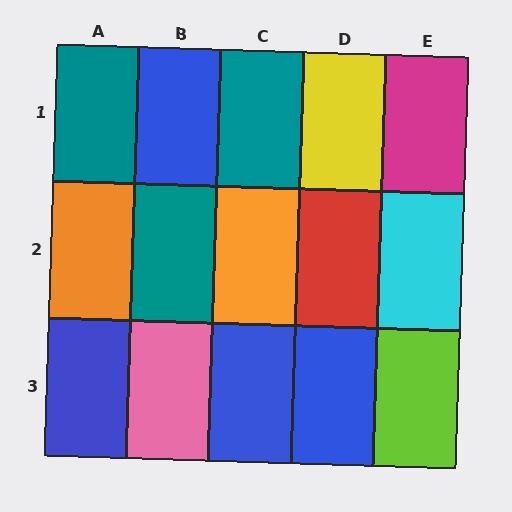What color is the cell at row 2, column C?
Orange.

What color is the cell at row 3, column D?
Blue.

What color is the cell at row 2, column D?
Red.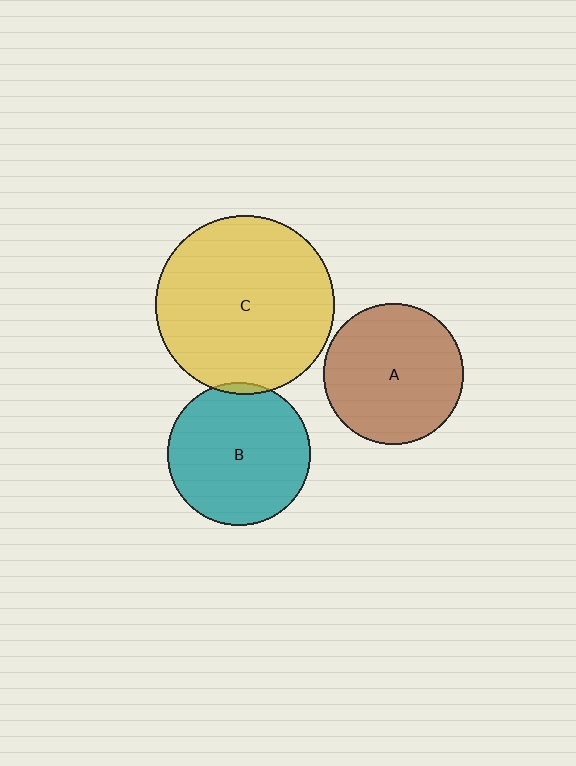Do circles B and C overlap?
Yes.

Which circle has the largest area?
Circle C (yellow).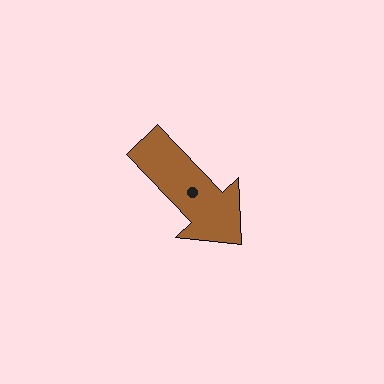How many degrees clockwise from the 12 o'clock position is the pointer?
Approximately 136 degrees.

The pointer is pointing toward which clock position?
Roughly 5 o'clock.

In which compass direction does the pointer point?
Southeast.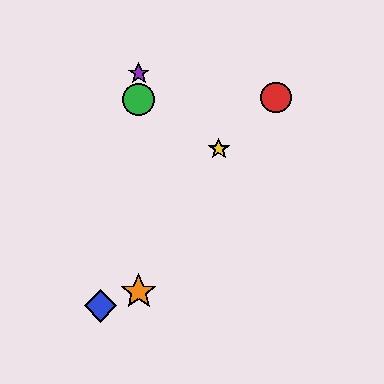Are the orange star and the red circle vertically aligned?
No, the orange star is at x≈139 and the red circle is at x≈276.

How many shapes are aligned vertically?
3 shapes (the green circle, the purple star, the orange star) are aligned vertically.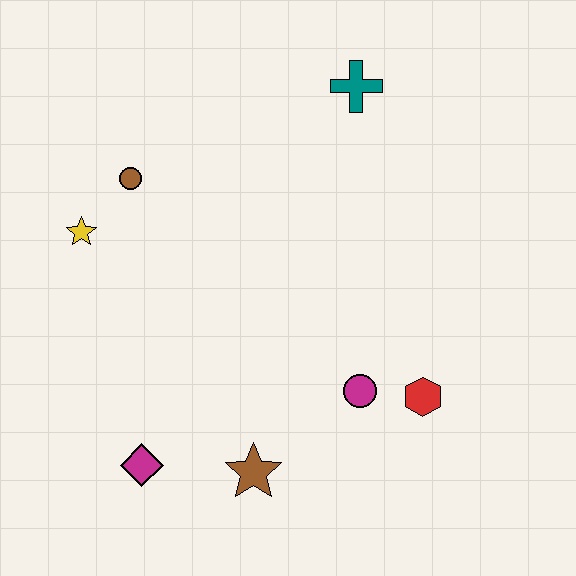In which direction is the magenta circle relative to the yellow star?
The magenta circle is to the right of the yellow star.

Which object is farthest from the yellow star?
The red hexagon is farthest from the yellow star.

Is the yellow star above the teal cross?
No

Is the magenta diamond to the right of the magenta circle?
No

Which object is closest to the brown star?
The magenta diamond is closest to the brown star.